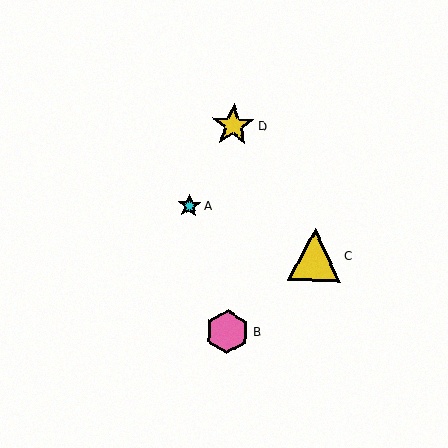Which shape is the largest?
The yellow triangle (labeled C) is the largest.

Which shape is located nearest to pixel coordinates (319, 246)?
The yellow triangle (labeled C) at (315, 255) is nearest to that location.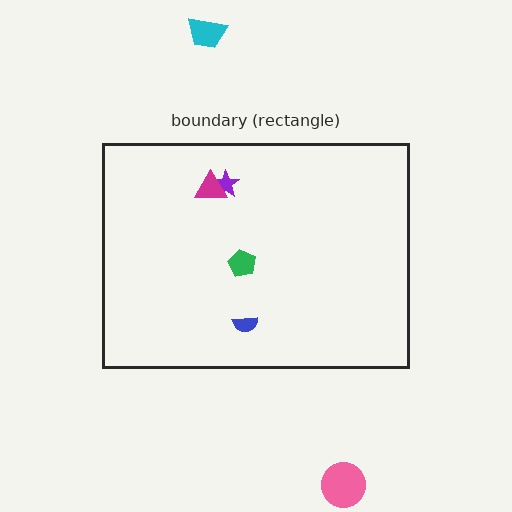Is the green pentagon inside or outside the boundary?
Inside.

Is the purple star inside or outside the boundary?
Inside.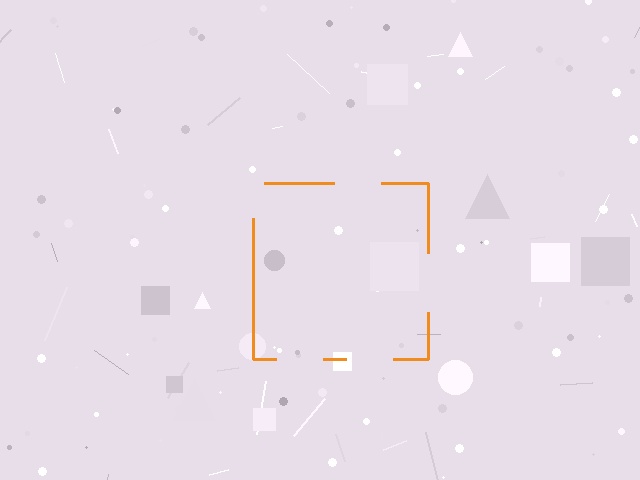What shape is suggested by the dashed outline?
The dashed outline suggests a square.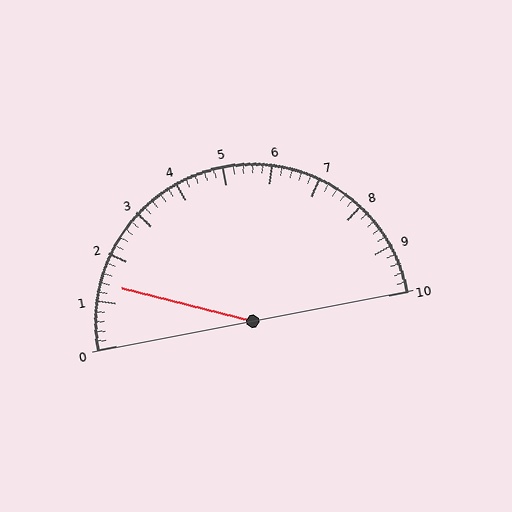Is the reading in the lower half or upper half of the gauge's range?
The reading is in the lower half of the range (0 to 10).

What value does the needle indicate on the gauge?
The needle indicates approximately 1.4.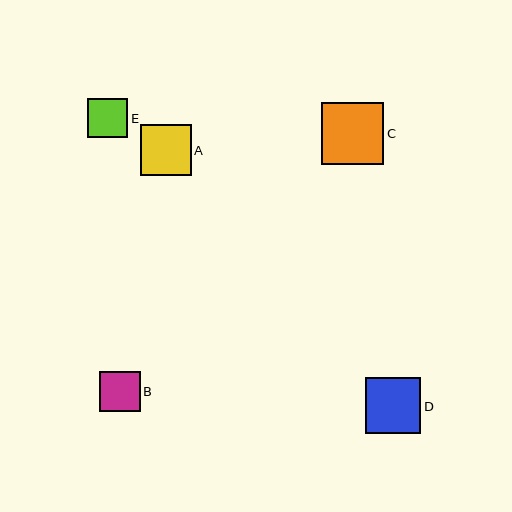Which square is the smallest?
Square E is the smallest with a size of approximately 40 pixels.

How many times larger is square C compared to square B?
Square C is approximately 1.5 times the size of square B.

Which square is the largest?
Square C is the largest with a size of approximately 62 pixels.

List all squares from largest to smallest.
From largest to smallest: C, D, A, B, E.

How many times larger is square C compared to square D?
Square C is approximately 1.1 times the size of square D.